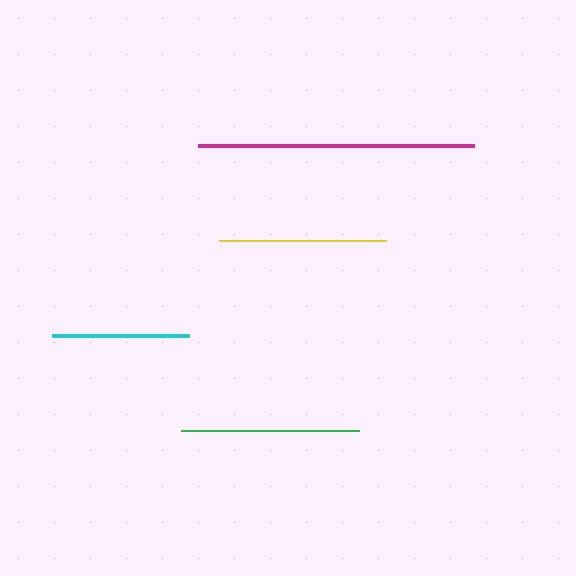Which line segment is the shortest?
The cyan line is the shortest at approximately 137 pixels.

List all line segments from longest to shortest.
From longest to shortest: magenta, green, yellow, cyan.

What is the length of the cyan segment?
The cyan segment is approximately 137 pixels long.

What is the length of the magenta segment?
The magenta segment is approximately 276 pixels long.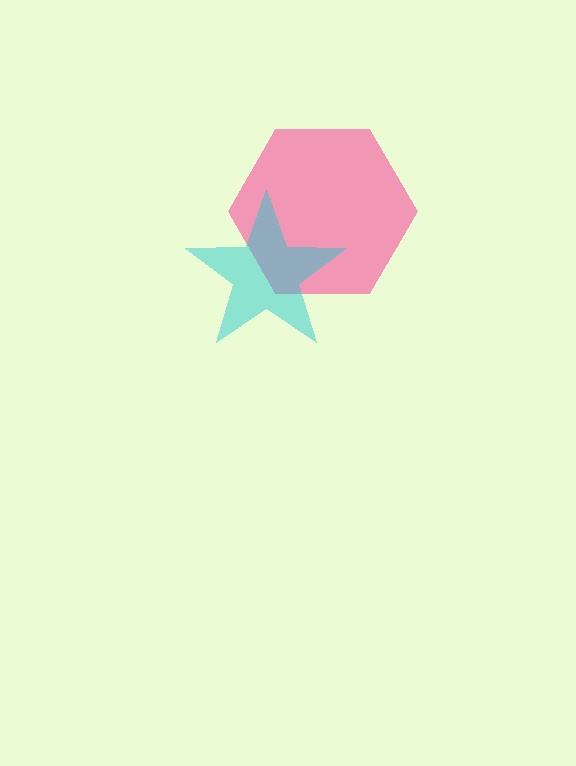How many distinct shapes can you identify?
There are 2 distinct shapes: a pink hexagon, a cyan star.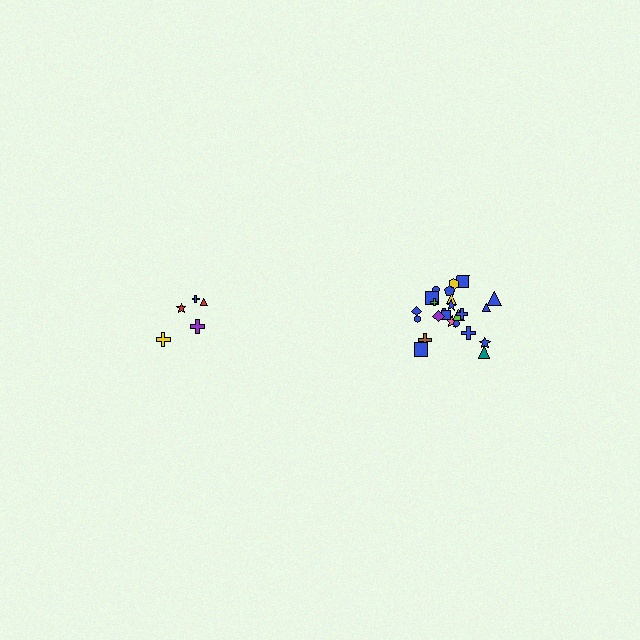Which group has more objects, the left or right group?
The right group.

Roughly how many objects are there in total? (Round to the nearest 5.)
Roughly 30 objects in total.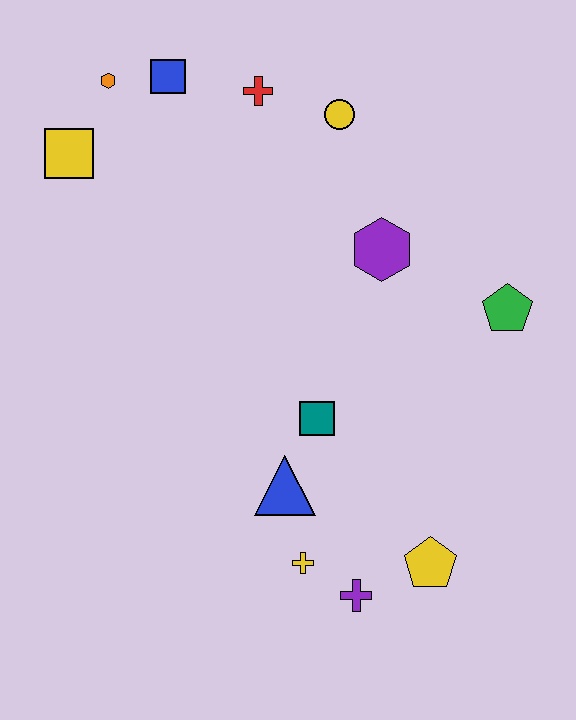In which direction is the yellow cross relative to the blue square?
The yellow cross is below the blue square.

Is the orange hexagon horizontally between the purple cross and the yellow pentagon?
No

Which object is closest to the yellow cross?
The purple cross is closest to the yellow cross.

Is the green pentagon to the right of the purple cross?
Yes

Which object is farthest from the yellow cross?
The orange hexagon is farthest from the yellow cross.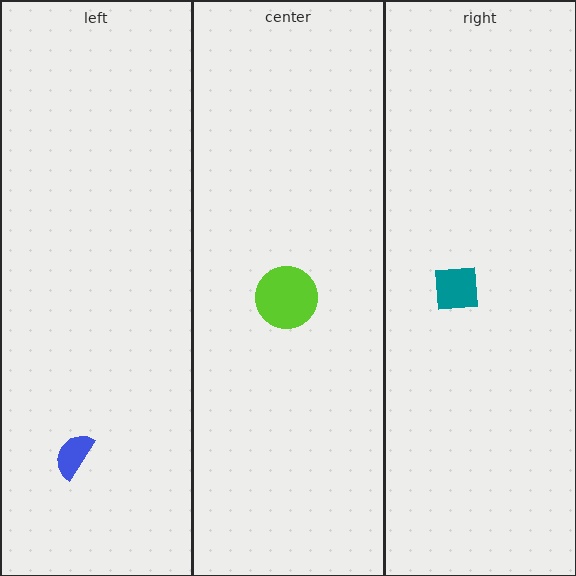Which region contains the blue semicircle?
The left region.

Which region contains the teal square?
The right region.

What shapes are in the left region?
The blue semicircle.